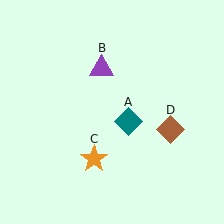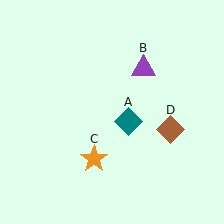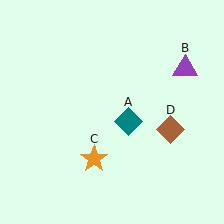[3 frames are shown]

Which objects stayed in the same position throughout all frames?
Teal diamond (object A) and orange star (object C) and brown diamond (object D) remained stationary.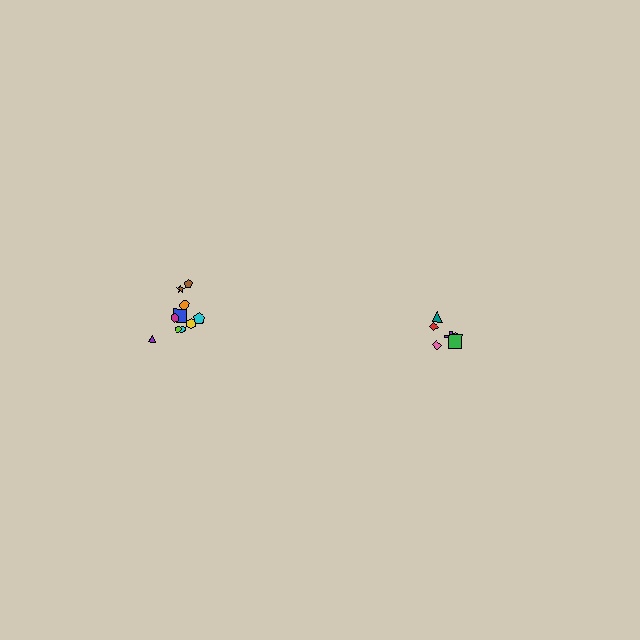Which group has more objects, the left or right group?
The left group.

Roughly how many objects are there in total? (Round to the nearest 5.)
Roughly 15 objects in total.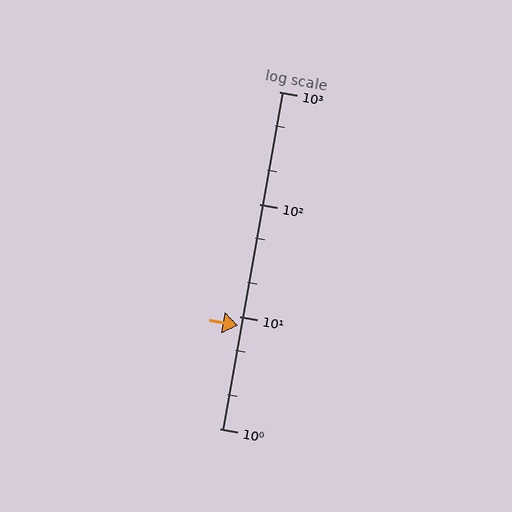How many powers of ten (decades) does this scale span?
The scale spans 3 decades, from 1 to 1000.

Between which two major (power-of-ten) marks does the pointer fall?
The pointer is between 1 and 10.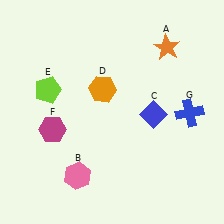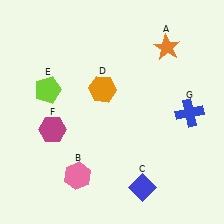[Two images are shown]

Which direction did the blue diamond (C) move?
The blue diamond (C) moved down.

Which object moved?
The blue diamond (C) moved down.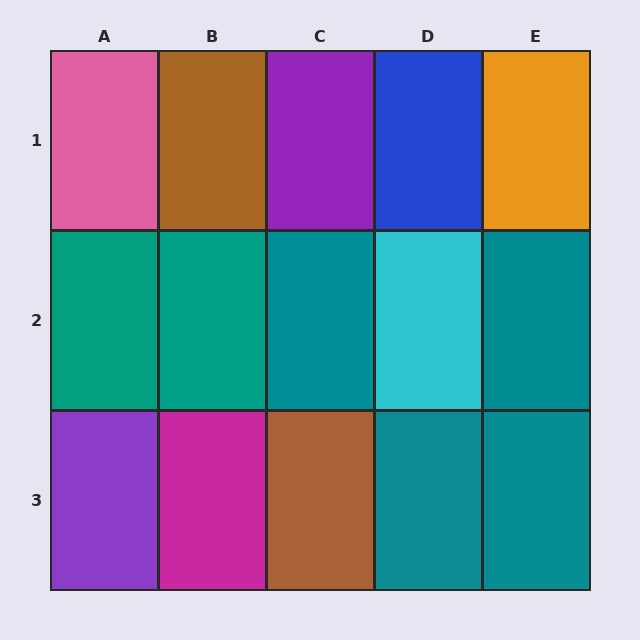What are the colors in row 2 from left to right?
Teal, teal, teal, cyan, teal.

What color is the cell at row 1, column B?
Brown.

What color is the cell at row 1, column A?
Pink.